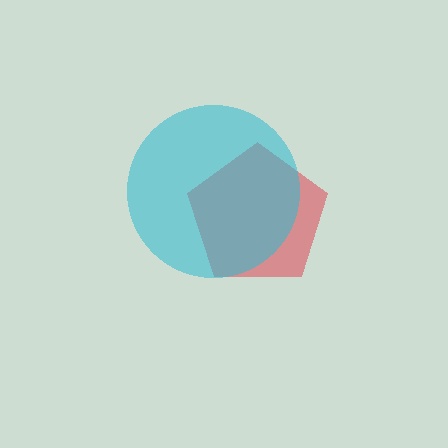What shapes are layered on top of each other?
The layered shapes are: a red pentagon, a cyan circle.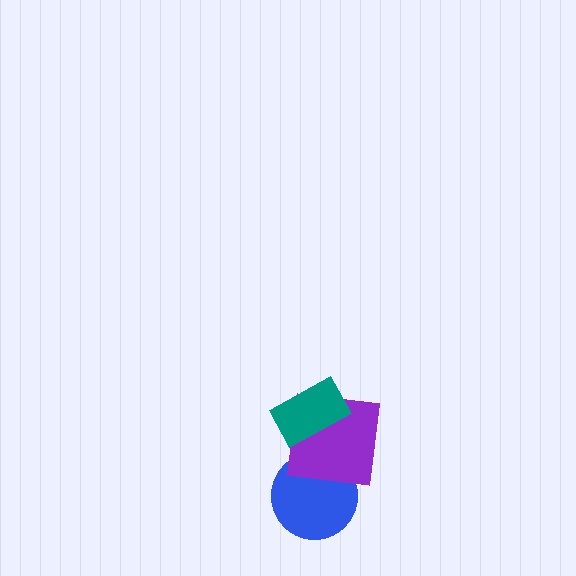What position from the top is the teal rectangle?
The teal rectangle is 1st from the top.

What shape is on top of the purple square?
The teal rectangle is on top of the purple square.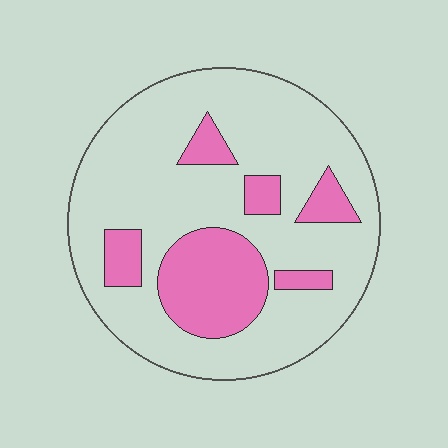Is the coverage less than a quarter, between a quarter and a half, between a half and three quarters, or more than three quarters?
Less than a quarter.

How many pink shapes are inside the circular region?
6.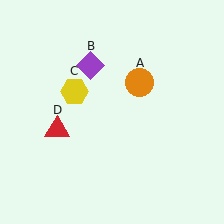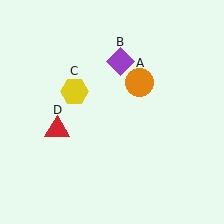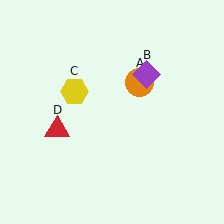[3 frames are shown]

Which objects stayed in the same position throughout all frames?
Orange circle (object A) and yellow hexagon (object C) and red triangle (object D) remained stationary.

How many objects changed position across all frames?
1 object changed position: purple diamond (object B).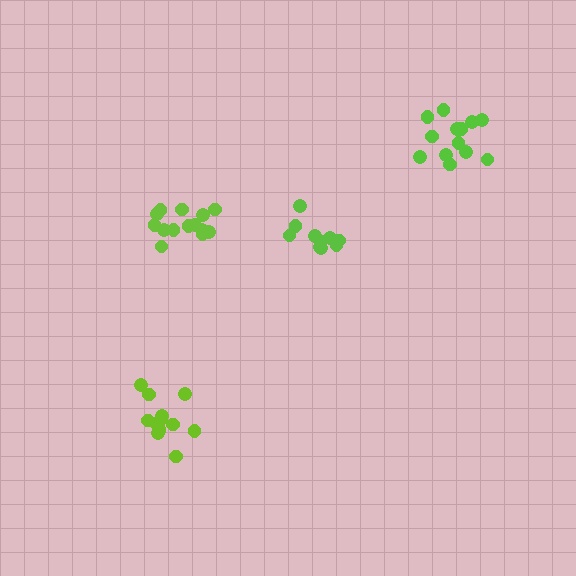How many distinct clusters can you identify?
There are 4 distinct clusters.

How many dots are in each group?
Group 1: 10 dots, Group 2: 13 dots, Group 3: 12 dots, Group 4: 14 dots (49 total).